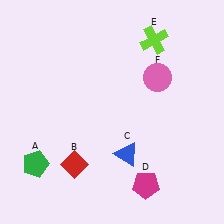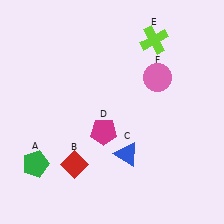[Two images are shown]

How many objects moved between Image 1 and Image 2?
1 object moved between the two images.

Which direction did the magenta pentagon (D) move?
The magenta pentagon (D) moved up.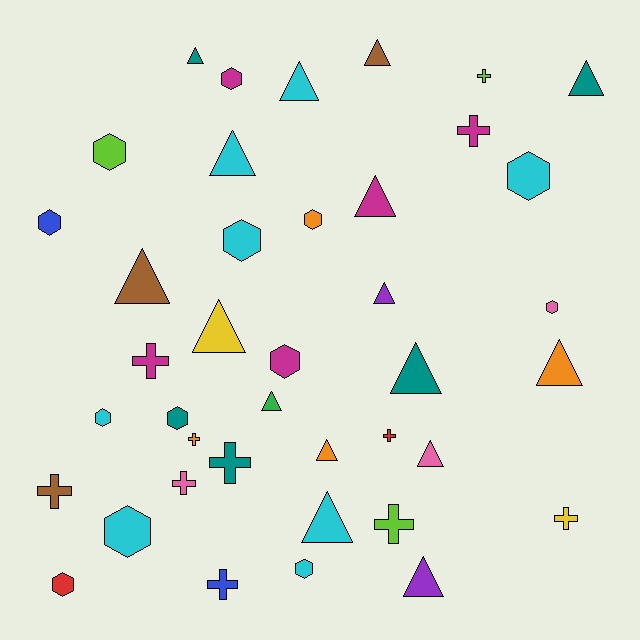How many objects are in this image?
There are 40 objects.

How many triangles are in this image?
There are 16 triangles.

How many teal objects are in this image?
There are 5 teal objects.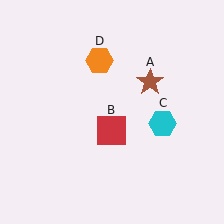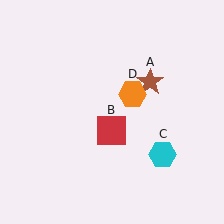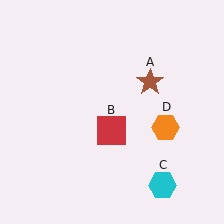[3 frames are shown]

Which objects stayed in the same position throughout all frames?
Brown star (object A) and red square (object B) remained stationary.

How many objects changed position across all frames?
2 objects changed position: cyan hexagon (object C), orange hexagon (object D).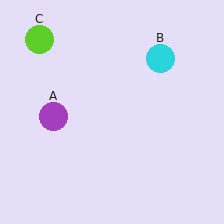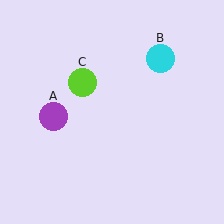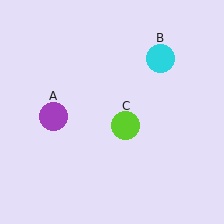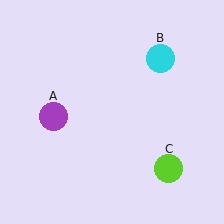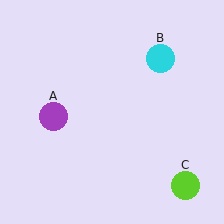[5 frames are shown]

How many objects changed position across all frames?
1 object changed position: lime circle (object C).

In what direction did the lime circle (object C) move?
The lime circle (object C) moved down and to the right.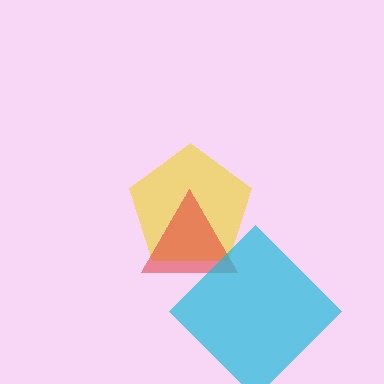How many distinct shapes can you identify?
There are 3 distinct shapes: a yellow pentagon, a red triangle, a cyan diamond.